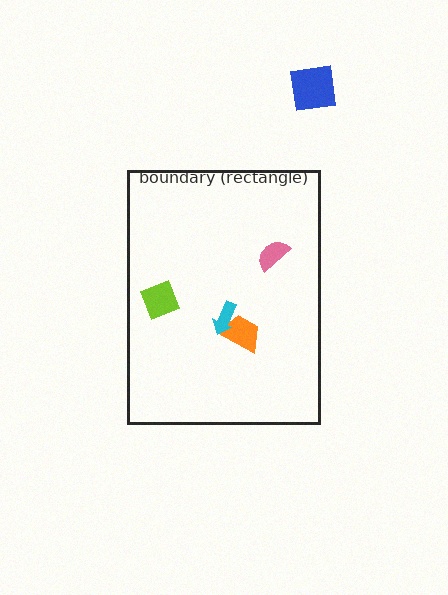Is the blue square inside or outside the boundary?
Outside.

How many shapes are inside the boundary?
4 inside, 1 outside.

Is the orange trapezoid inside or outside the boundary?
Inside.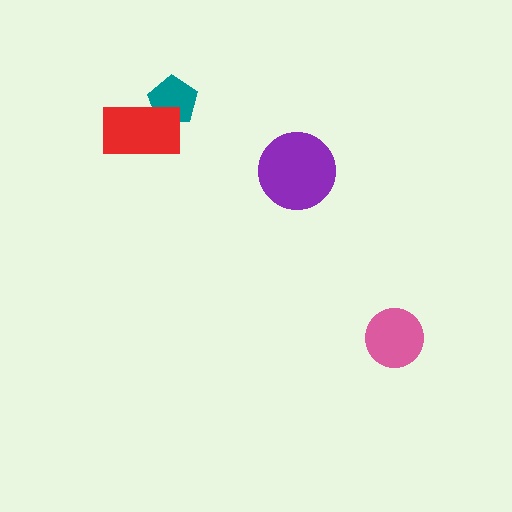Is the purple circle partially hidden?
No, no other shape covers it.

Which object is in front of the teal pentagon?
The red rectangle is in front of the teal pentagon.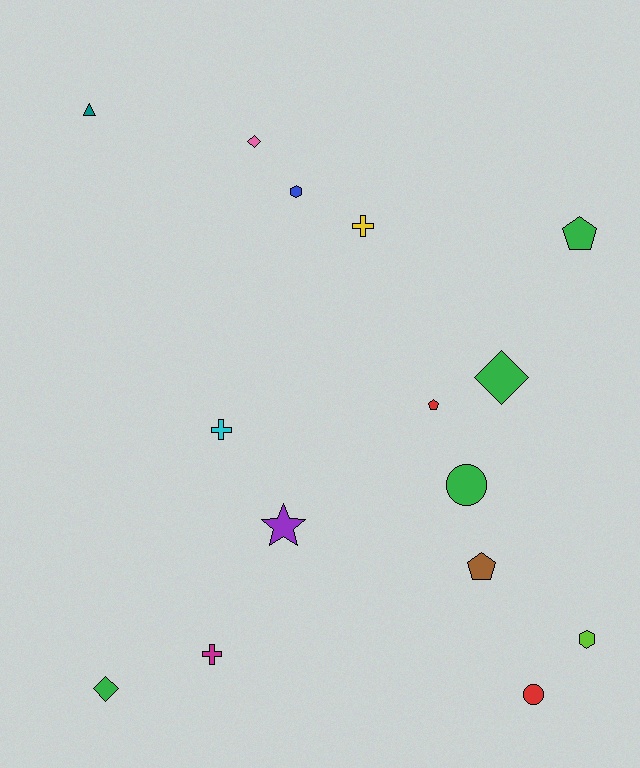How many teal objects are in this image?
There is 1 teal object.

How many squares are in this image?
There are no squares.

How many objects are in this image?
There are 15 objects.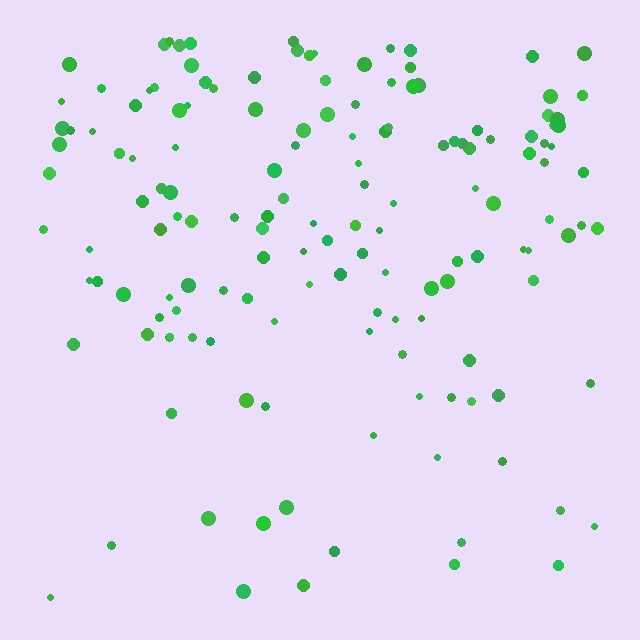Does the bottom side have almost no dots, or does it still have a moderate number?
Still a moderate number, just noticeably fewer than the top.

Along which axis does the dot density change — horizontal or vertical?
Vertical.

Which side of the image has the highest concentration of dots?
The top.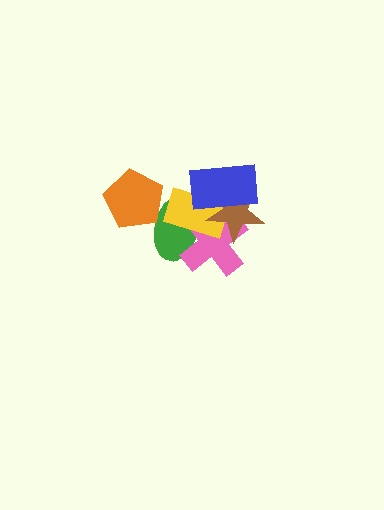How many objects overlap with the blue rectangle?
3 objects overlap with the blue rectangle.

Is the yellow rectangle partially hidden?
Yes, it is partially covered by another shape.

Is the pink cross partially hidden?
Yes, it is partially covered by another shape.